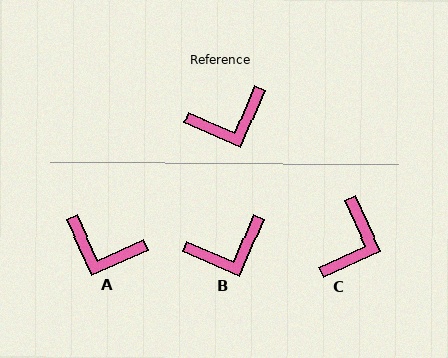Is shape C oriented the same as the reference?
No, it is off by about 48 degrees.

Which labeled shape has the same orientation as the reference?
B.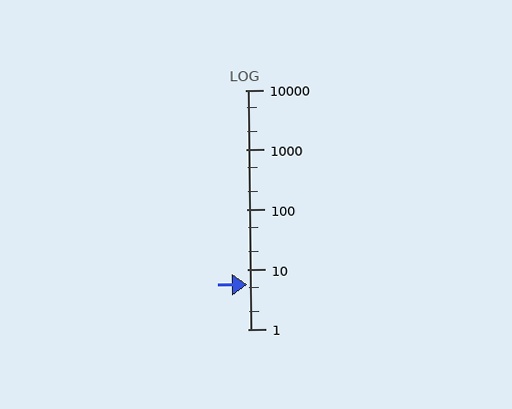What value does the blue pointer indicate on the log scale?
The pointer indicates approximately 5.6.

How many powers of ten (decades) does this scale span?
The scale spans 4 decades, from 1 to 10000.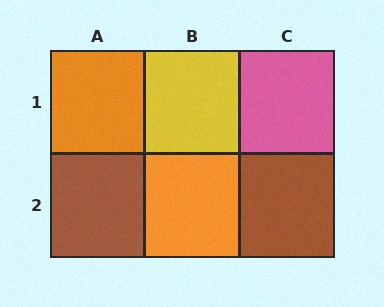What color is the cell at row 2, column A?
Brown.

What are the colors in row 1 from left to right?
Orange, yellow, pink.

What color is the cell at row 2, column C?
Brown.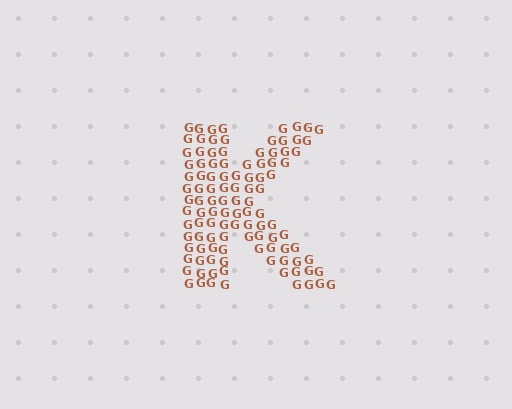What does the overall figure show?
The overall figure shows the letter K.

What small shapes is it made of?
It is made of small letter G's.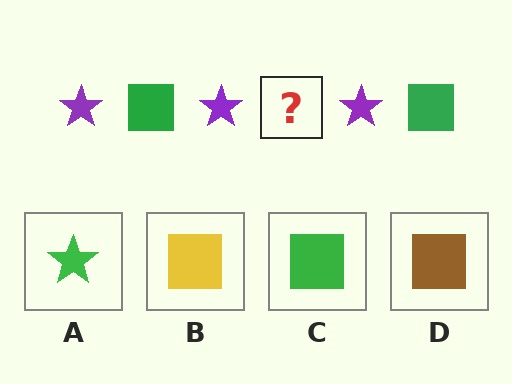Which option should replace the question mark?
Option C.